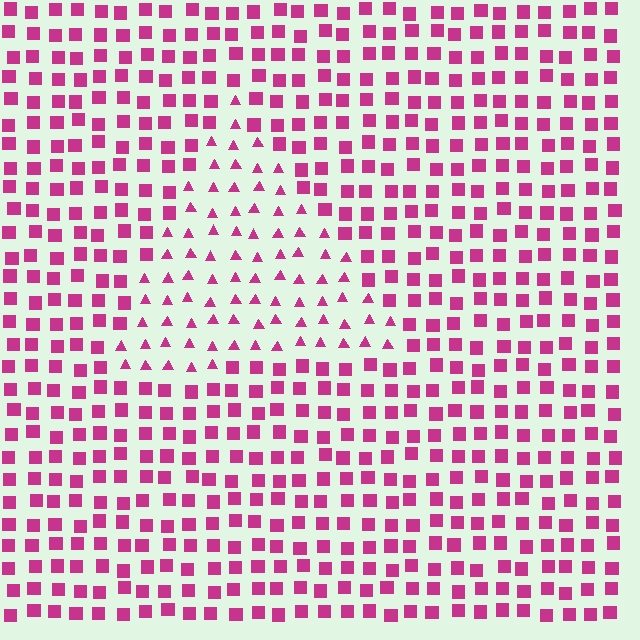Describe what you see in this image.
The image is filled with small magenta elements arranged in a uniform grid. A triangle-shaped region contains triangles, while the surrounding area contains squares. The boundary is defined purely by the change in element shape.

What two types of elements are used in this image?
The image uses triangles inside the triangle region and squares outside it.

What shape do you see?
I see a triangle.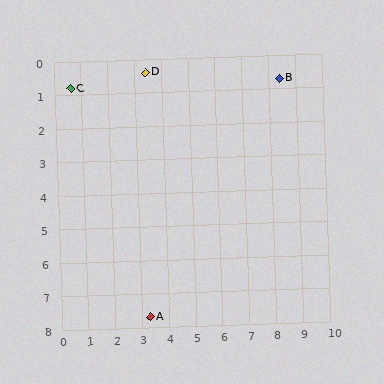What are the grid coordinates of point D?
Point D is at approximately (3.4, 0.4).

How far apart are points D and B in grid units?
Points D and B are about 5.0 grid units apart.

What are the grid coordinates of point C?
Point C is at approximately (0.6, 0.8).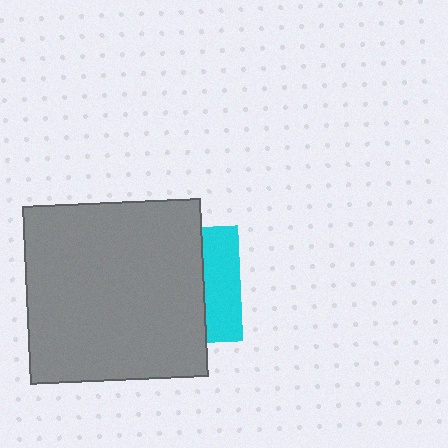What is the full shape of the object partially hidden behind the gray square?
The partially hidden object is a cyan square.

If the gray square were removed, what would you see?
You would see the complete cyan square.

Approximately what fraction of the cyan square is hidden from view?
Roughly 69% of the cyan square is hidden behind the gray square.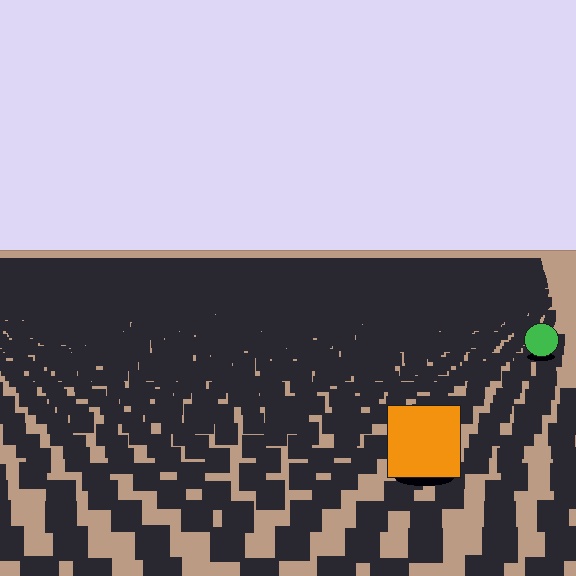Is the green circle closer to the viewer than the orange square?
No. The orange square is closer — you can tell from the texture gradient: the ground texture is coarser near it.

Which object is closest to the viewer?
The orange square is closest. The texture marks near it are larger and more spread out.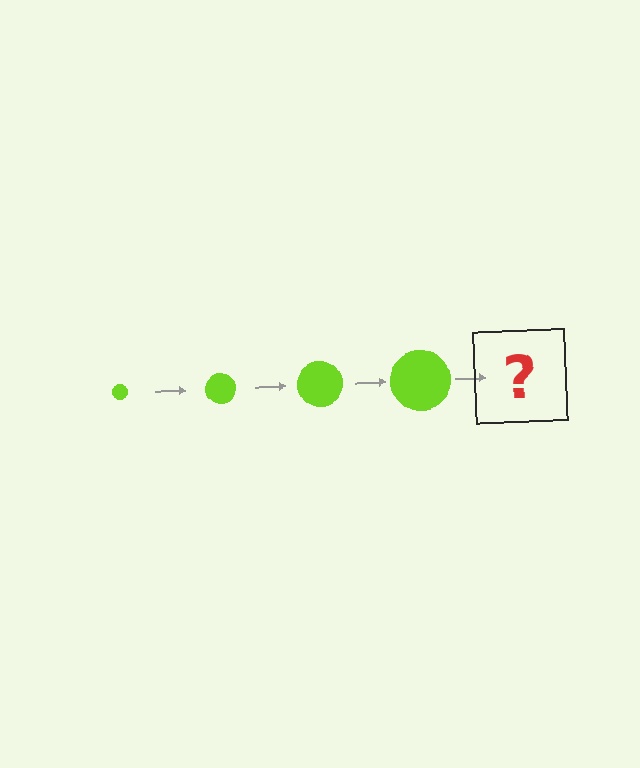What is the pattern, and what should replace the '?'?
The pattern is that the circle gets progressively larger each step. The '?' should be a lime circle, larger than the previous one.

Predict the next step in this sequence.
The next step is a lime circle, larger than the previous one.